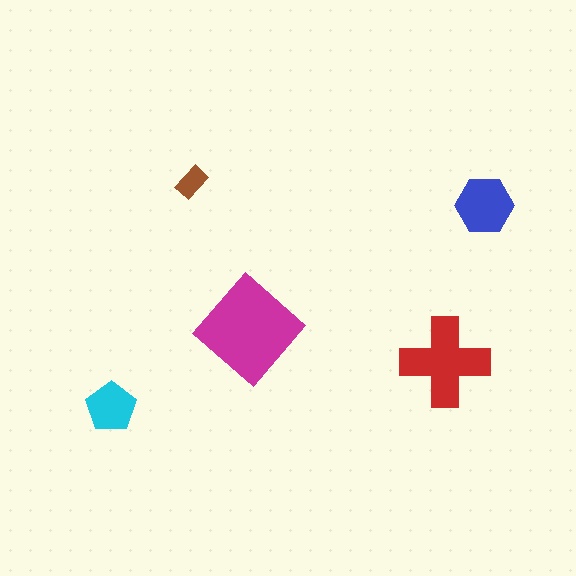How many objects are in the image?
There are 5 objects in the image.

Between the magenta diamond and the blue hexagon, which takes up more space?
The magenta diamond.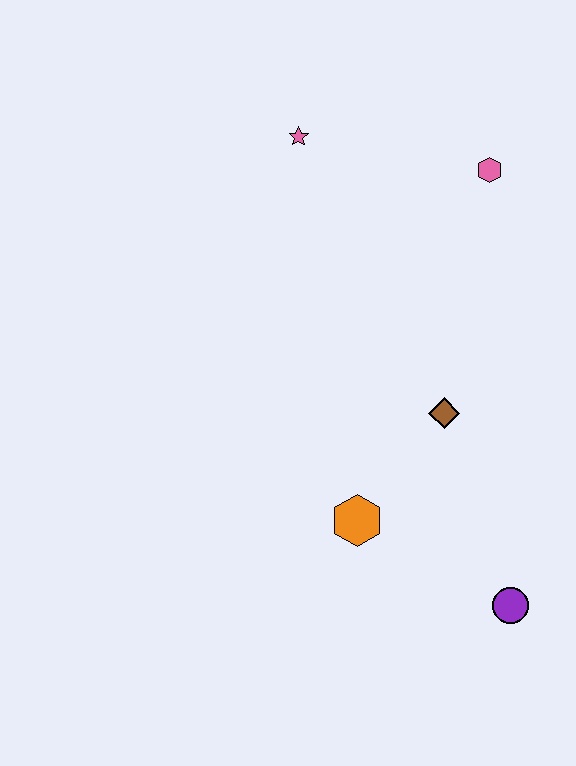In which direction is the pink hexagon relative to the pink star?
The pink hexagon is to the right of the pink star.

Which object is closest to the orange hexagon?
The brown diamond is closest to the orange hexagon.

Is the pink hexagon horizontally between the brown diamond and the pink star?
No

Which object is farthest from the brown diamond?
The pink star is farthest from the brown diamond.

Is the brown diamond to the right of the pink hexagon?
No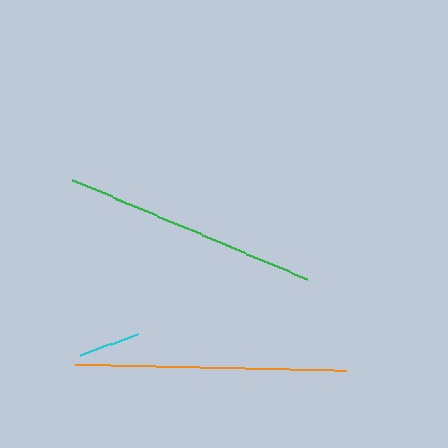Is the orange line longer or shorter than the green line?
The orange line is longer than the green line.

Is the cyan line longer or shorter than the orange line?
The orange line is longer than the cyan line.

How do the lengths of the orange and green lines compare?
The orange and green lines are approximately the same length.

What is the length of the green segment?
The green segment is approximately 255 pixels long.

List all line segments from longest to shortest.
From longest to shortest: orange, green, cyan.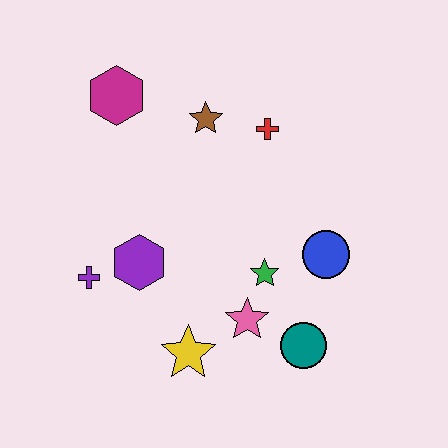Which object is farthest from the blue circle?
The magenta hexagon is farthest from the blue circle.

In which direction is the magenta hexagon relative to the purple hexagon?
The magenta hexagon is above the purple hexagon.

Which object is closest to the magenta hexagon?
The brown star is closest to the magenta hexagon.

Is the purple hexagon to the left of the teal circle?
Yes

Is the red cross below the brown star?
Yes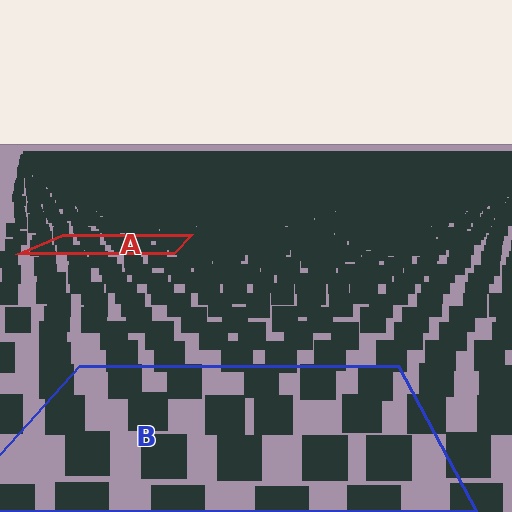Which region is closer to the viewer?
Region B is closer. The texture elements there are larger and more spread out.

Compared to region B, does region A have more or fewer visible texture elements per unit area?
Region A has more texture elements per unit area — they are packed more densely because it is farther away.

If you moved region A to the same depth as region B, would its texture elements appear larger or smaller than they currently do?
They would appear larger. At a closer depth, the same texture elements are projected at a bigger on-screen size.